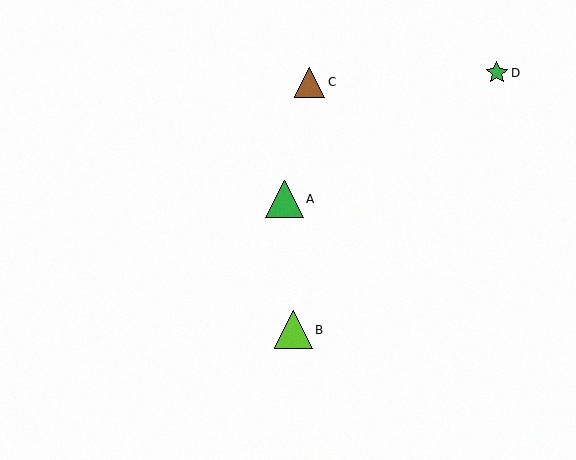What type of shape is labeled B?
Shape B is a lime triangle.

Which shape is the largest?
The lime triangle (labeled B) is the largest.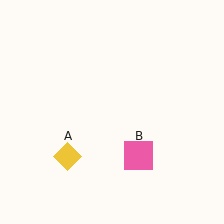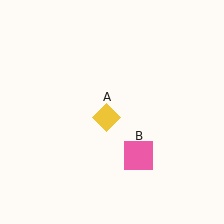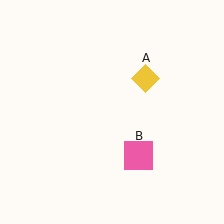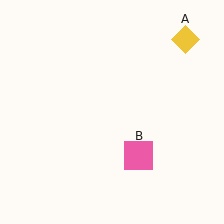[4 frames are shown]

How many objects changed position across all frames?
1 object changed position: yellow diamond (object A).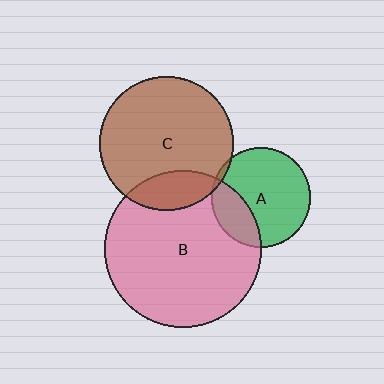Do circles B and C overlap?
Yes.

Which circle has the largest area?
Circle B (pink).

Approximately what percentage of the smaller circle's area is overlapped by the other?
Approximately 20%.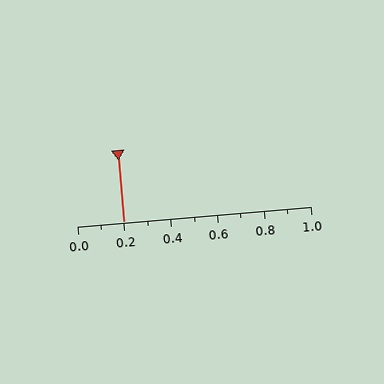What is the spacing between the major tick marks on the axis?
The major ticks are spaced 0.2 apart.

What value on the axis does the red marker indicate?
The marker indicates approximately 0.2.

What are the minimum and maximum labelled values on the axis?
The axis runs from 0.0 to 1.0.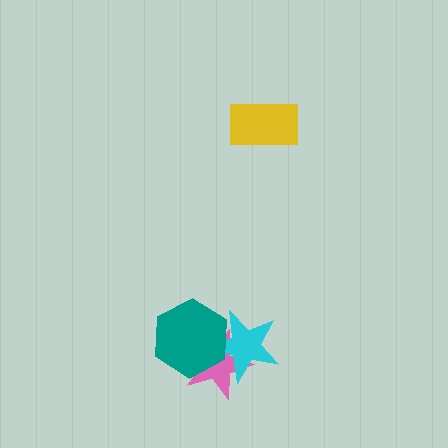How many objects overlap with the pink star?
2 objects overlap with the pink star.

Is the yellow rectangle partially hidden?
No, no other shape covers it.